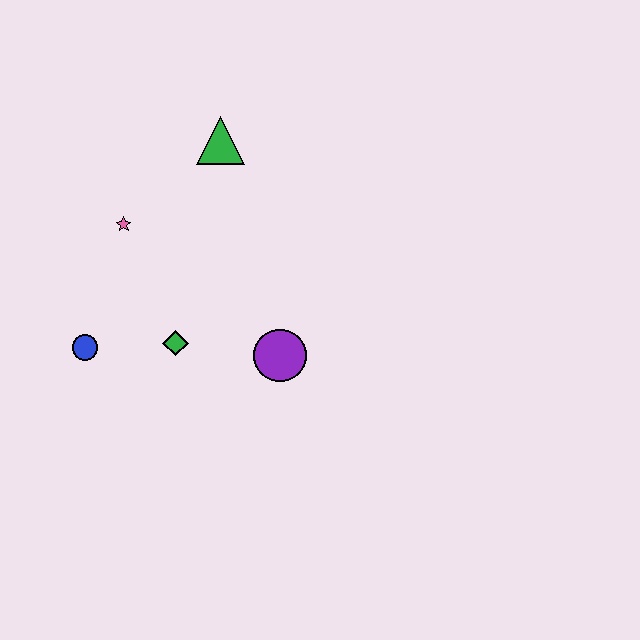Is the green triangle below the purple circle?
No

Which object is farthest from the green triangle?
The blue circle is farthest from the green triangle.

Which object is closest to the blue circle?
The green diamond is closest to the blue circle.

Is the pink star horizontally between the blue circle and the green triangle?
Yes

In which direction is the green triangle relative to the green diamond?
The green triangle is above the green diamond.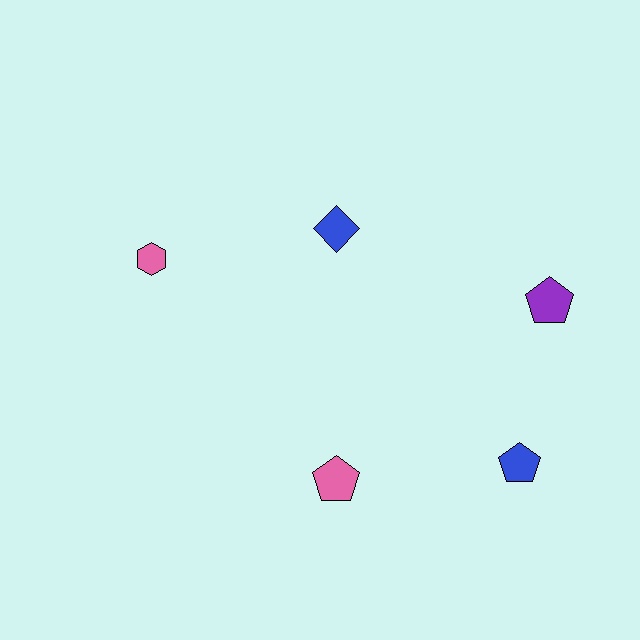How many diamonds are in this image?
There is 1 diamond.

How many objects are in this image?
There are 5 objects.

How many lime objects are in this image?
There are no lime objects.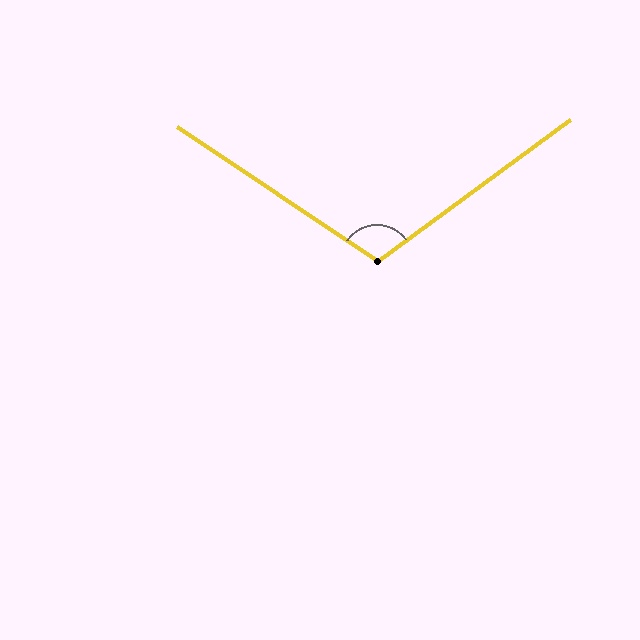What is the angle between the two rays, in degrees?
Approximately 110 degrees.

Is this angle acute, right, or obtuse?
It is obtuse.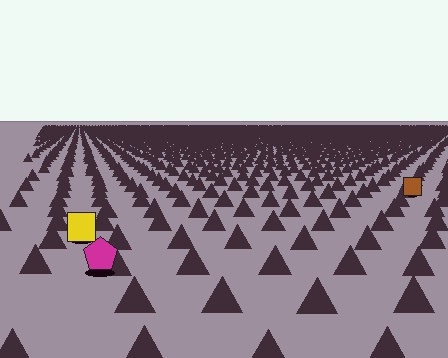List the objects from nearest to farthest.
From nearest to farthest: the magenta pentagon, the yellow square, the brown square.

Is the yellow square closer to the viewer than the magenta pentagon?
No. The magenta pentagon is closer — you can tell from the texture gradient: the ground texture is coarser near it.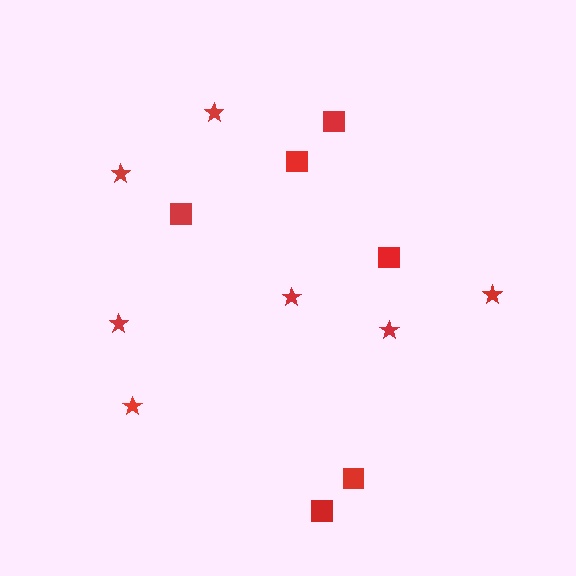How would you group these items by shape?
There are 2 groups: one group of stars (7) and one group of squares (6).